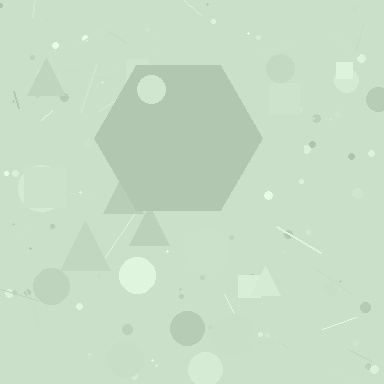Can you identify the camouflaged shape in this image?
The camouflaged shape is a hexagon.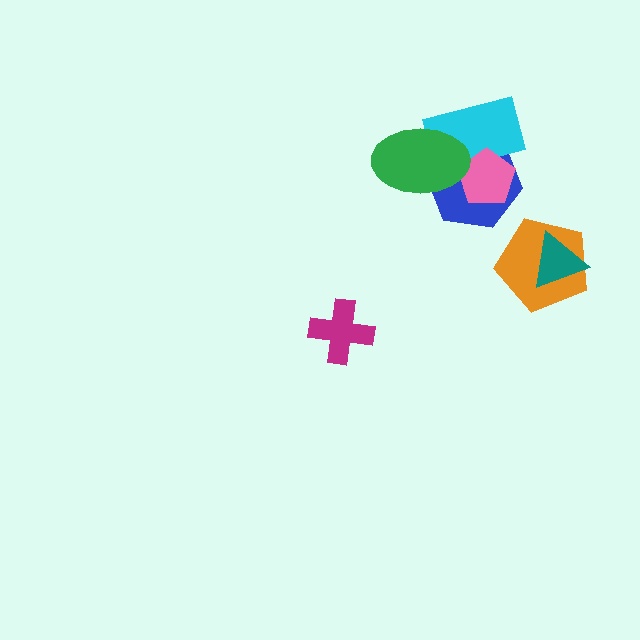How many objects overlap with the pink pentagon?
3 objects overlap with the pink pentagon.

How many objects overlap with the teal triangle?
1 object overlaps with the teal triangle.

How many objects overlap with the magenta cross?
0 objects overlap with the magenta cross.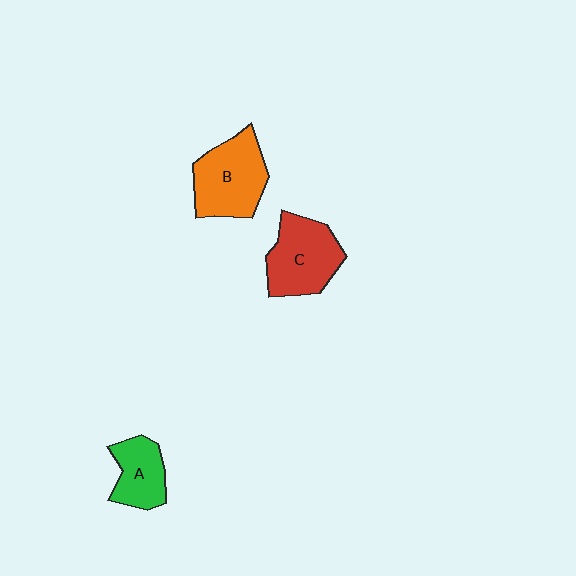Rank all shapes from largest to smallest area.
From largest to smallest: B (orange), C (red), A (green).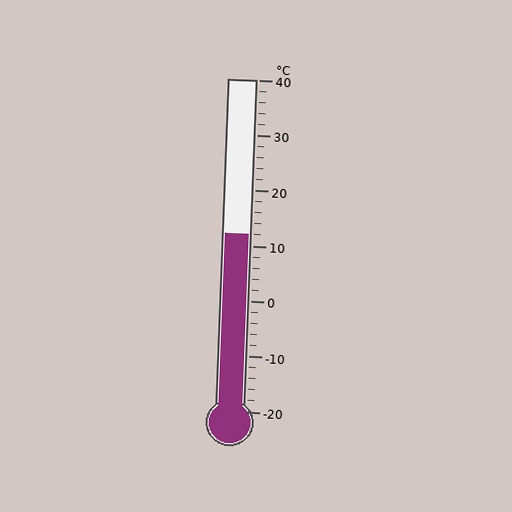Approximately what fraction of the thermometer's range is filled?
The thermometer is filled to approximately 55% of its range.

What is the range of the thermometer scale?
The thermometer scale ranges from -20°C to 40°C.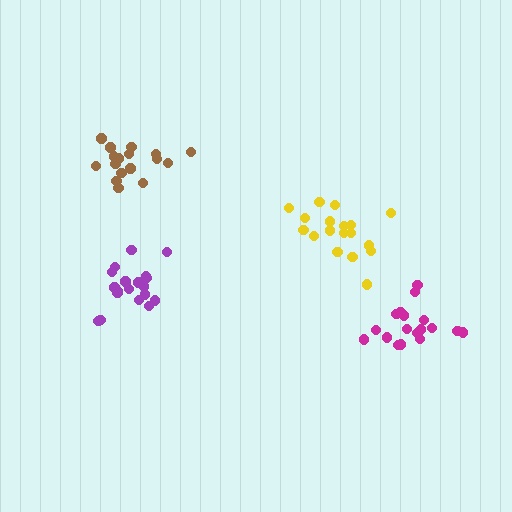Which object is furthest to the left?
The purple cluster is leftmost.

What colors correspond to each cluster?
The clusters are colored: magenta, purple, brown, yellow.